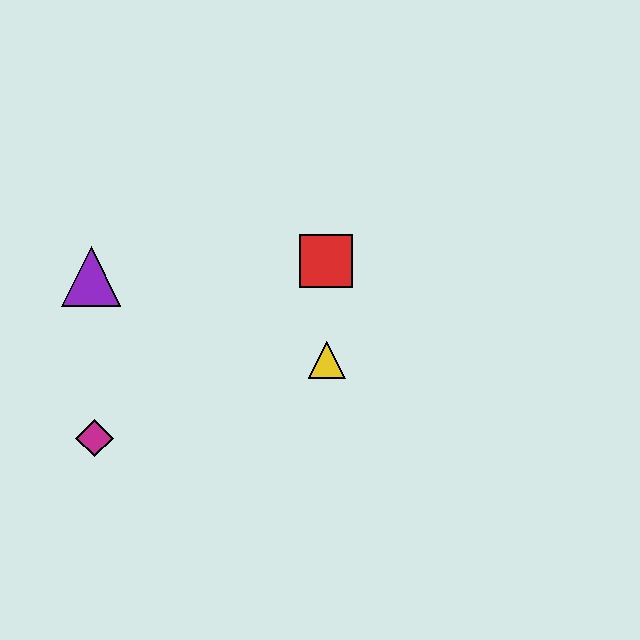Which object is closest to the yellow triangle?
The red square is closest to the yellow triangle.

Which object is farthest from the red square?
The magenta diamond is farthest from the red square.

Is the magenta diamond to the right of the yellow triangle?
No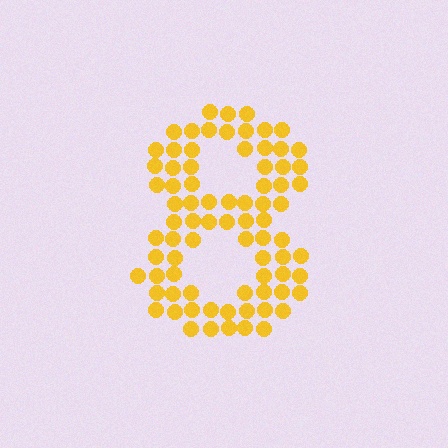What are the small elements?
The small elements are circles.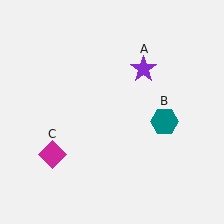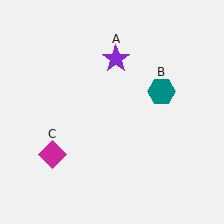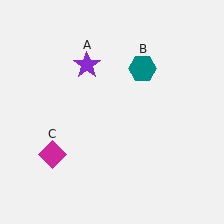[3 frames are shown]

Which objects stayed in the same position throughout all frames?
Magenta diamond (object C) remained stationary.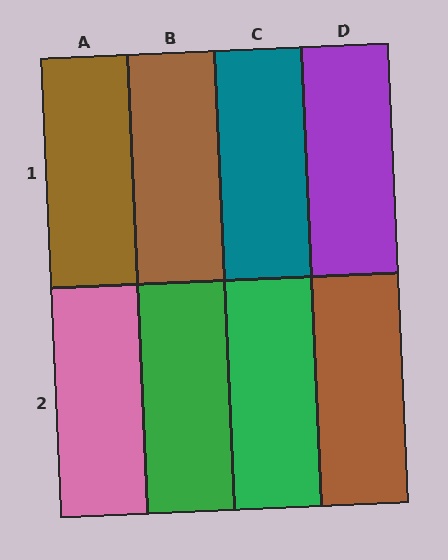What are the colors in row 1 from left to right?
Brown, brown, teal, purple.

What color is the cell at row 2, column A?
Pink.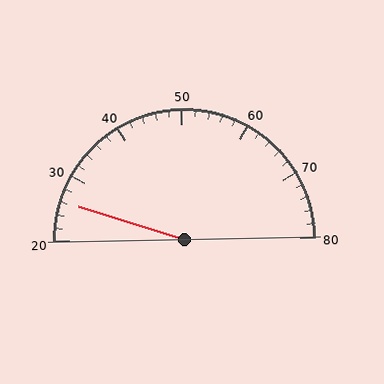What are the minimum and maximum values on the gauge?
The gauge ranges from 20 to 80.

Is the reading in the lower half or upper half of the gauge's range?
The reading is in the lower half of the range (20 to 80).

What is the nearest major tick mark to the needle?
The nearest major tick mark is 30.